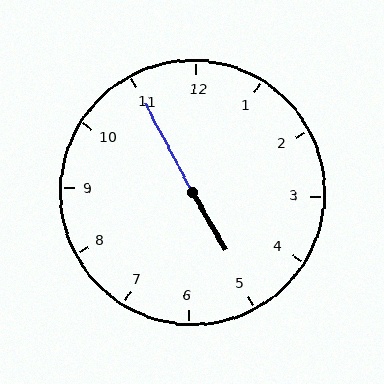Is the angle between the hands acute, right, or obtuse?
It is obtuse.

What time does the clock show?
4:55.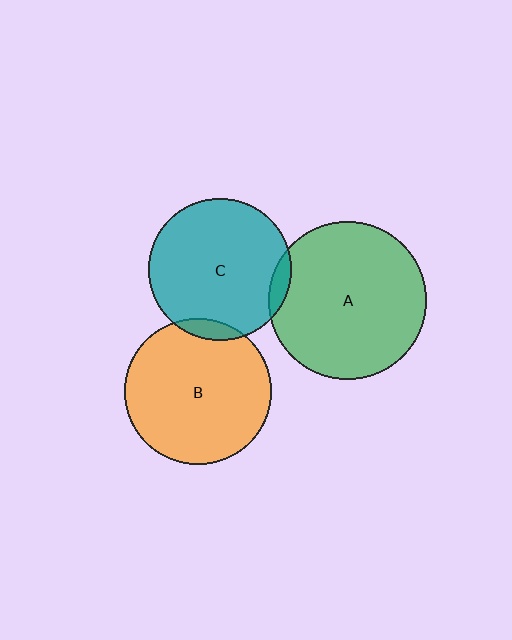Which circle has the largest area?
Circle A (green).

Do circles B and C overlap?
Yes.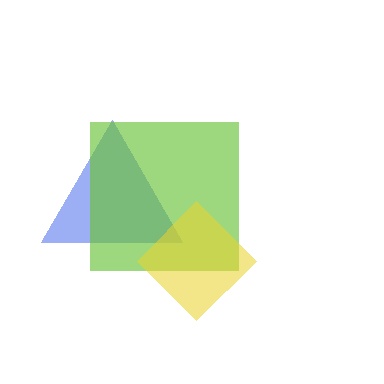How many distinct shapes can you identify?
There are 3 distinct shapes: a blue triangle, a lime square, a yellow diamond.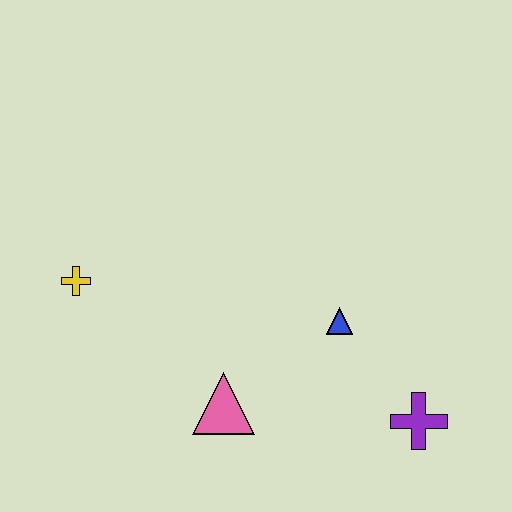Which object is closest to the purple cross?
The blue triangle is closest to the purple cross.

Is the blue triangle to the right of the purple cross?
No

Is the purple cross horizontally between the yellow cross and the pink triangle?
No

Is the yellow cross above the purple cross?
Yes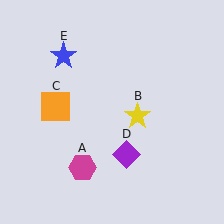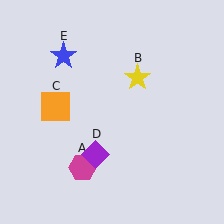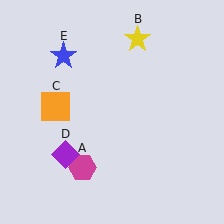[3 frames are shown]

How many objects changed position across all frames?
2 objects changed position: yellow star (object B), purple diamond (object D).